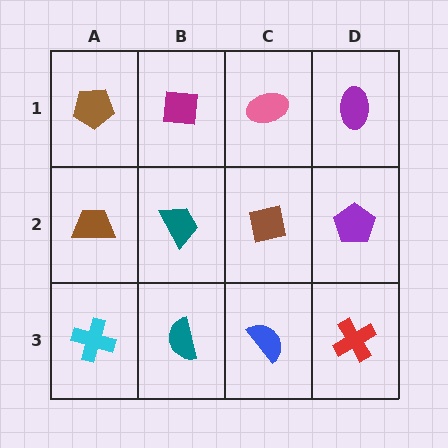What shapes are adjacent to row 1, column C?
A brown square (row 2, column C), a magenta square (row 1, column B), a purple ellipse (row 1, column D).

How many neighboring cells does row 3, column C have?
3.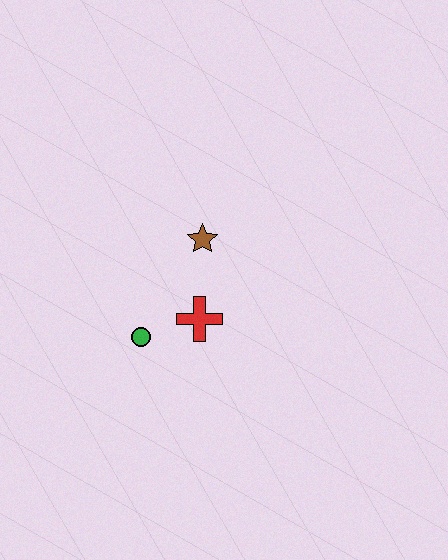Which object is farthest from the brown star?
The green circle is farthest from the brown star.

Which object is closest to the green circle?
The red cross is closest to the green circle.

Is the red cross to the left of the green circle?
No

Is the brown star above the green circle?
Yes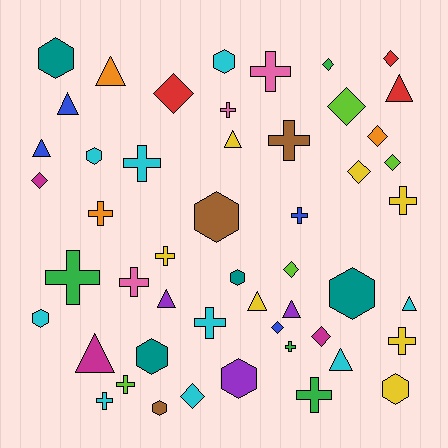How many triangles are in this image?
There are 11 triangles.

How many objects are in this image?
There are 50 objects.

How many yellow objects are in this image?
There are 7 yellow objects.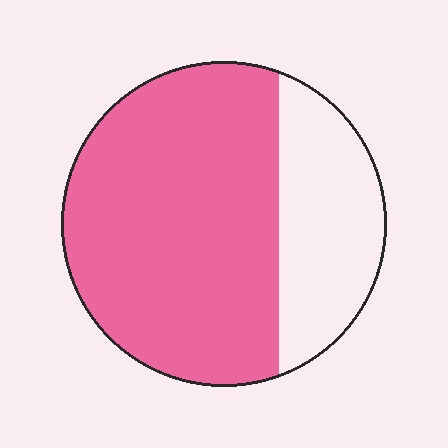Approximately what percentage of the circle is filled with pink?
Approximately 70%.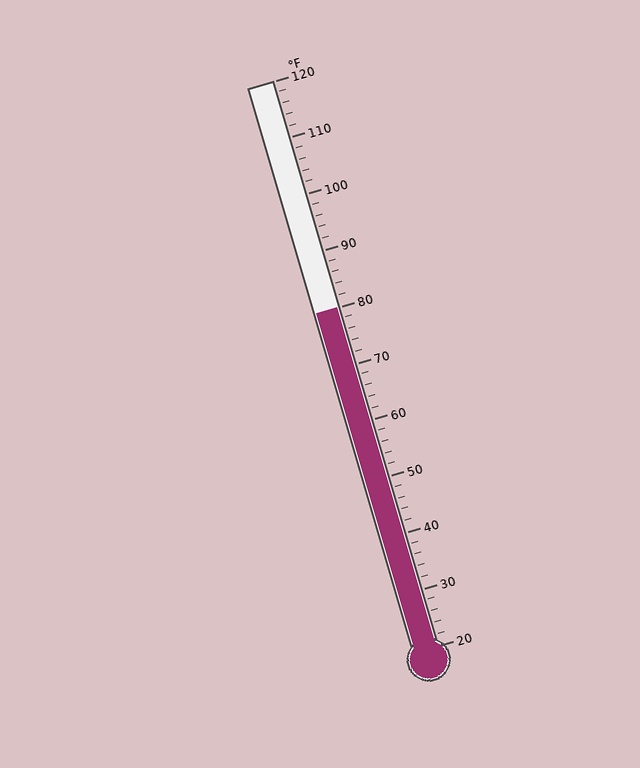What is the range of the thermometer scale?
The thermometer scale ranges from 20°F to 120°F.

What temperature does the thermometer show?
The thermometer shows approximately 80°F.